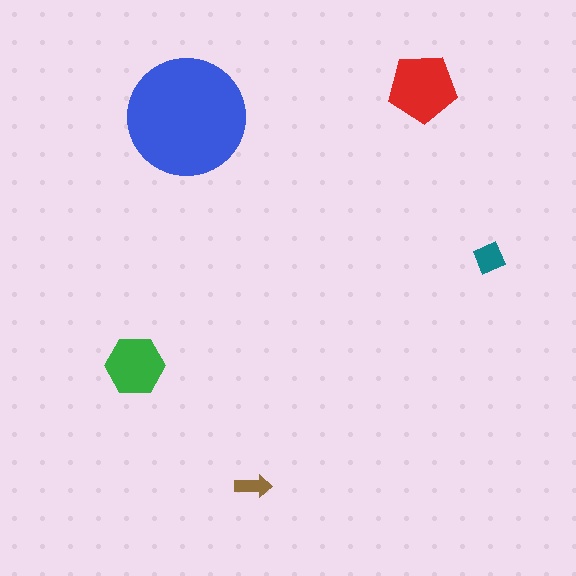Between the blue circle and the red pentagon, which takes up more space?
The blue circle.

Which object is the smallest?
The brown arrow.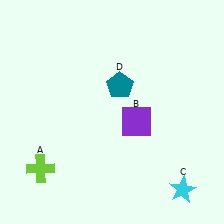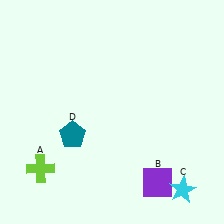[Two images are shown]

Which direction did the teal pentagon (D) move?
The teal pentagon (D) moved down.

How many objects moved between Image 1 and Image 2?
2 objects moved between the two images.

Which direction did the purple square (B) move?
The purple square (B) moved down.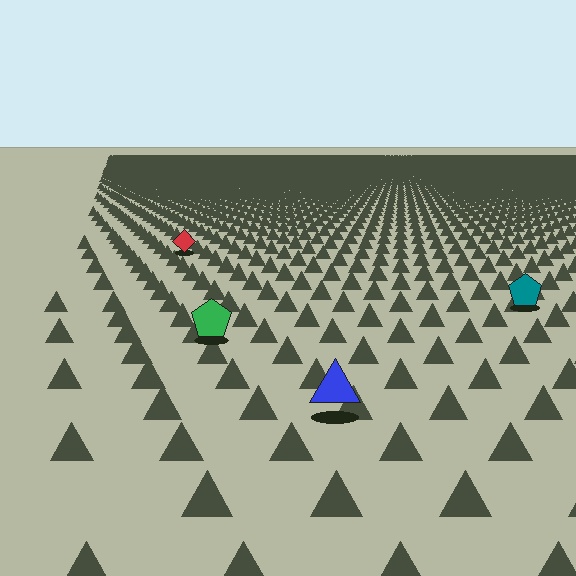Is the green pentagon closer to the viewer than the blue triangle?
No. The blue triangle is closer — you can tell from the texture gradient: the ground texture is coarser near it.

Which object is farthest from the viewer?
The red diamond is farthest from the viewer. It appears smaller and the ground texture around it is denser.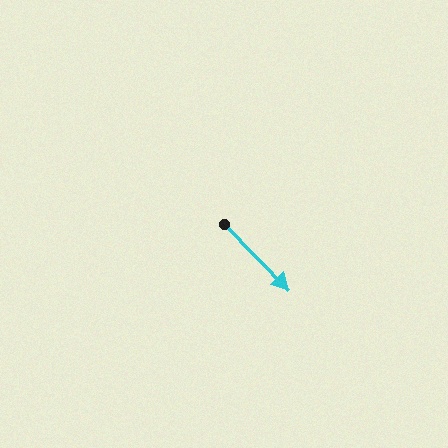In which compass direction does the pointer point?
Southeast.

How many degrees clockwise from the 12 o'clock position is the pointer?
Approximately 136 degrees.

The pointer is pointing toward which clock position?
Roughly 5 o'clock.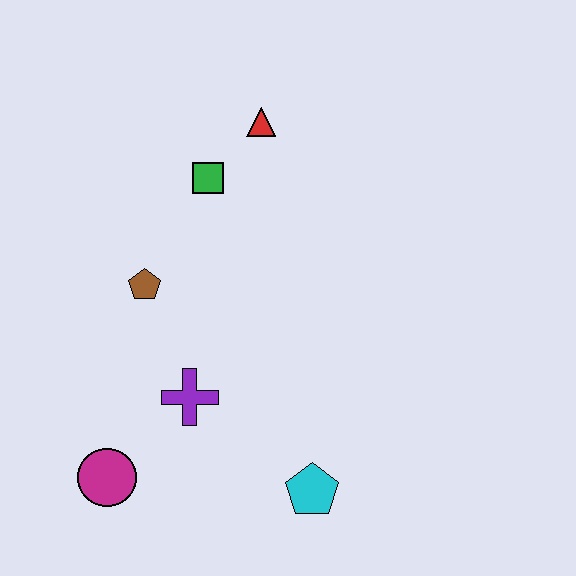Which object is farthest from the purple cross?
The red triangle is farthest from the purple cross.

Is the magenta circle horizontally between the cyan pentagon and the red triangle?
No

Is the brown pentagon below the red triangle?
Yes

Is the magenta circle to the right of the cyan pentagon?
No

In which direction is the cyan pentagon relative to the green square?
The cyan pentagon is below the green square.